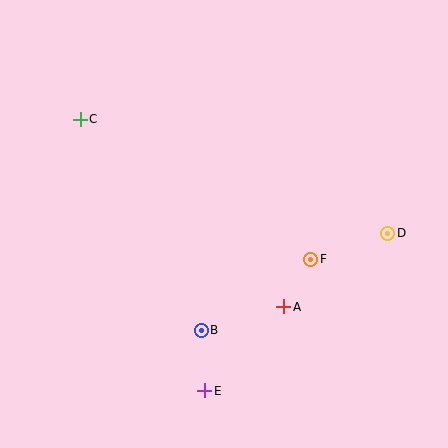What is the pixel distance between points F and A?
The distance between F and A is 54 pixels.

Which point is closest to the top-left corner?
Point C is closest to the top-left corner.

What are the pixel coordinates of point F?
Point F is at (311, 259).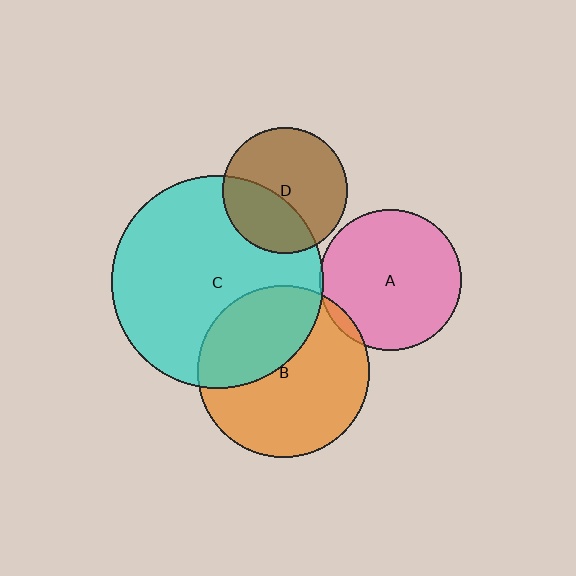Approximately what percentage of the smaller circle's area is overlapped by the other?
Approximately 35%.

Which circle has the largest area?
Circle C (cyan).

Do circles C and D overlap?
Yes.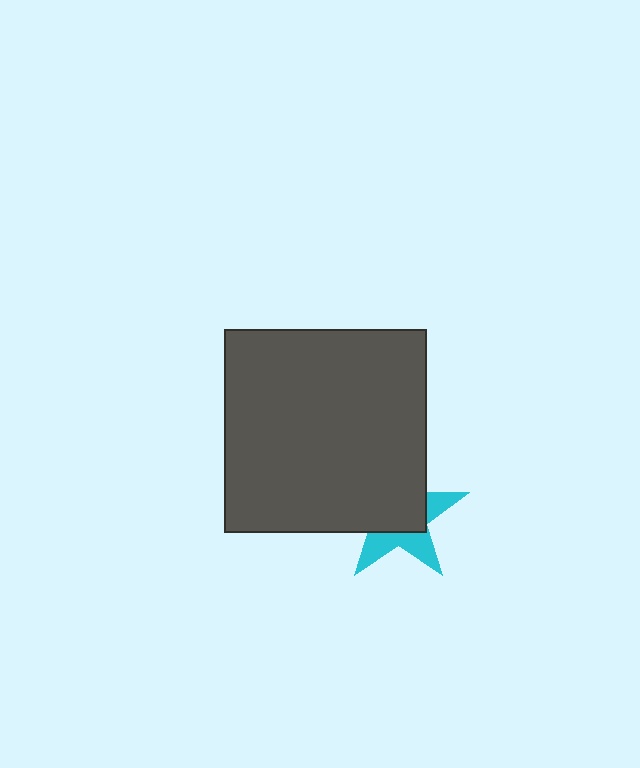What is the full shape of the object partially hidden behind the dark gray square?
The partially hidden object is a cyan star.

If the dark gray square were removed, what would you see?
You would see the complete cyan star.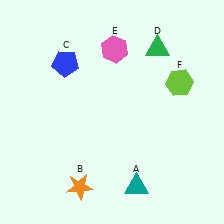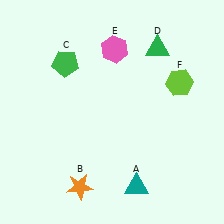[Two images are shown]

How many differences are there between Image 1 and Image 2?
There is 1 difference between the two images.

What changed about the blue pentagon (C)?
In Image 1, C is blue. In Image 2, it changed to green.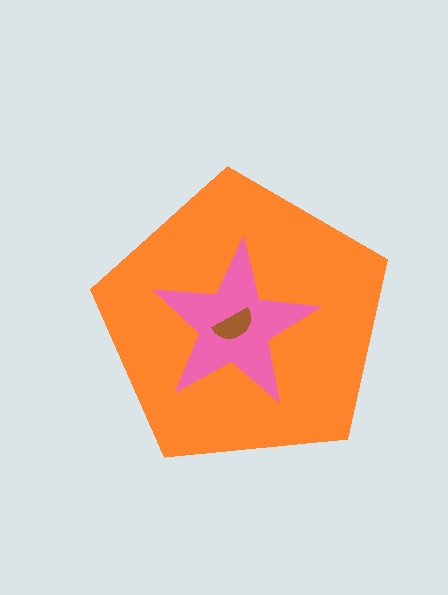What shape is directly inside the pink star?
The brown semicircle.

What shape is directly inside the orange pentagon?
The pink star.